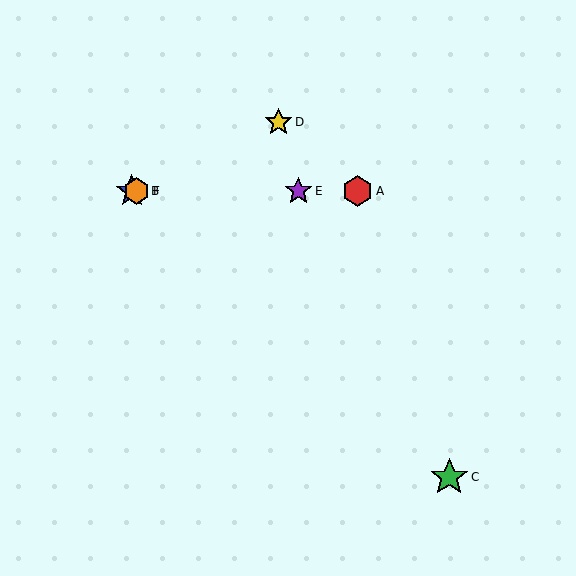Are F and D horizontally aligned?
No, F is at y≈191 and D is at y≈122.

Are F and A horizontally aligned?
Yes, both are at y≈191.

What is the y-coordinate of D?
Object D is at y≈122.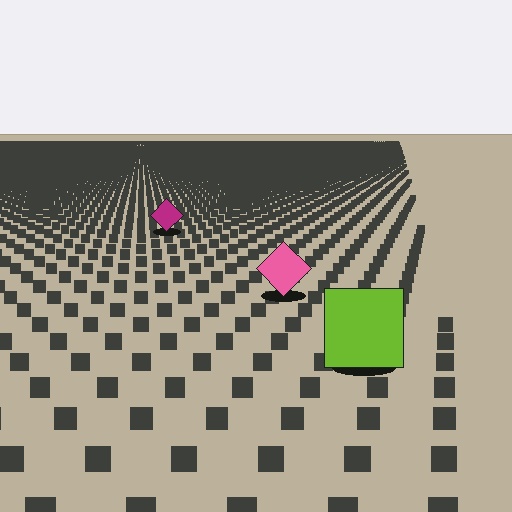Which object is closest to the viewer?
The lime square is closest. The texture marks near it are larger and more spread out.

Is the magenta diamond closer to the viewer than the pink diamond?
No. The pink diamond is closer — you can tell from the texture gradient: the ground texture is coarser near it.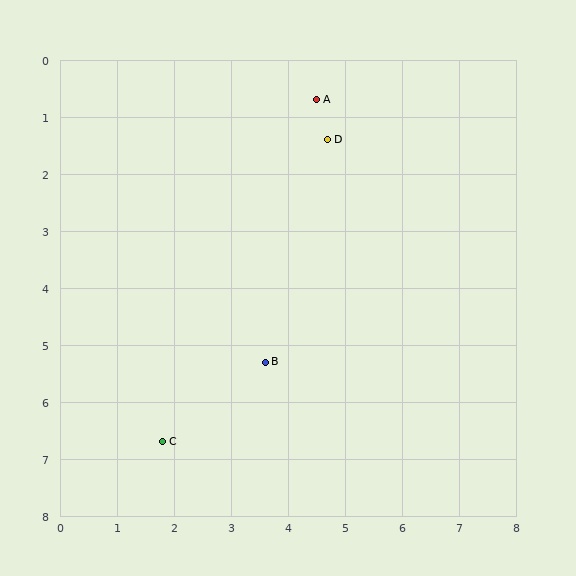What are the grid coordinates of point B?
Point B is at approximately (3.6, 5.3).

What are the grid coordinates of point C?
Point C is at approximately (1.8, 6.7).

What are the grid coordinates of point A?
Point A is at approximately (4.5, 0.7).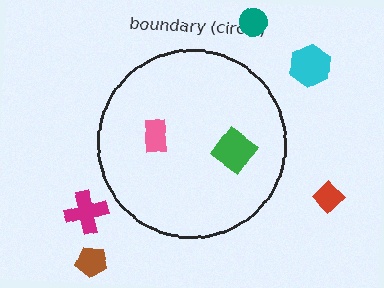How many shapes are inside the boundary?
2 inside, 5 outside.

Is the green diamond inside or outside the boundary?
Inside.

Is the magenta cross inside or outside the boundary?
Outside.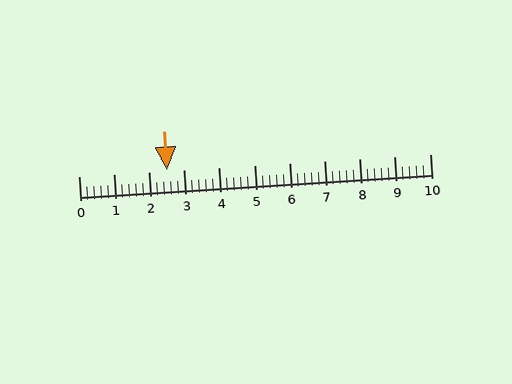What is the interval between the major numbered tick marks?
The major tick marks are spaced 1 units apart.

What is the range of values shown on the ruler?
The ruler shows values from 0 to 10.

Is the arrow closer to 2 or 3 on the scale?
The arrow is closer to 3.